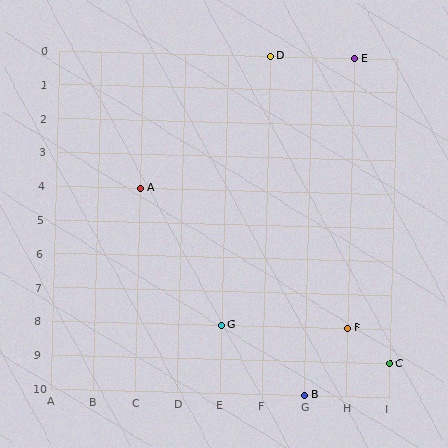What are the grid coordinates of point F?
Point F is at grid coordinates (H, 8).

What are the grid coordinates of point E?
Point E is at grid coordinates (H, 0).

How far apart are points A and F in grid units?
Points A and F are 5 columns and 4 rows apart (about 6.4 grid units diagonally).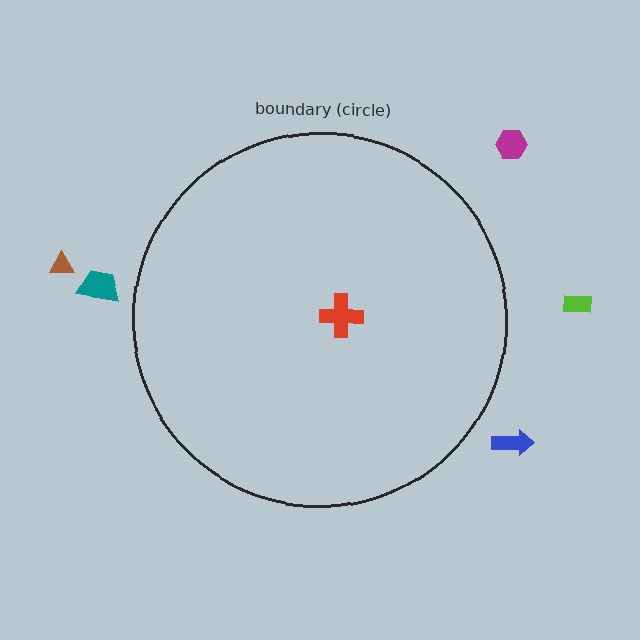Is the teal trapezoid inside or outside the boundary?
Outside.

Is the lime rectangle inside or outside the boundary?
Outside.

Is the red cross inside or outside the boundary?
Inside.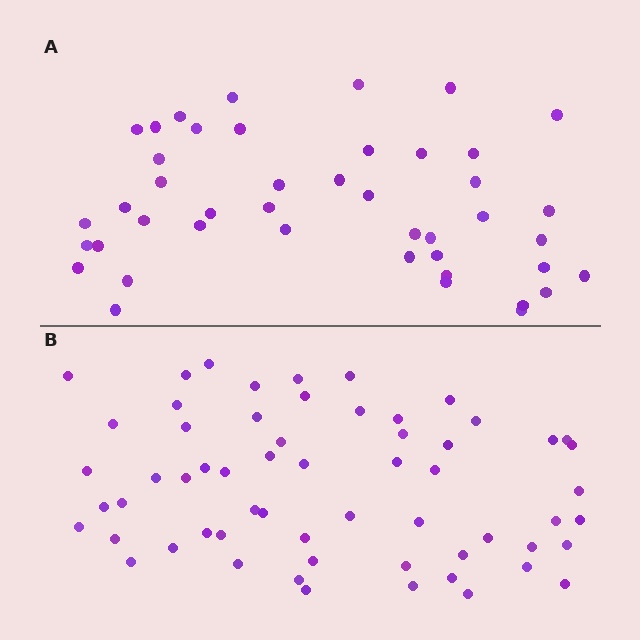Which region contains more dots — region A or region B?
Region B (the bottom region) has more dots.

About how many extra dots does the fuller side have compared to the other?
Region B has approximately 15 more dots than region A.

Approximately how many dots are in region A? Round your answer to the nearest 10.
About 40 dots. (The exact count is 44, which rounds to 40.)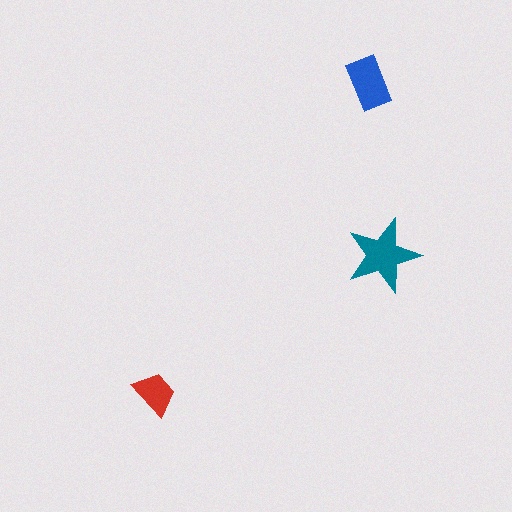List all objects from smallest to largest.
The red trapezoid, the blue rectangle, the teal star.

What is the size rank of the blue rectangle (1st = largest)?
2nd.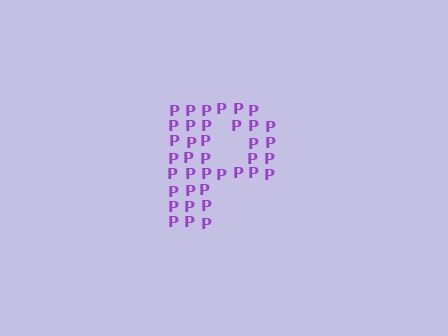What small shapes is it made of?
It is made of small letter P's.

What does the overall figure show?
The overall figure shows the letter P.